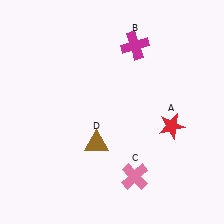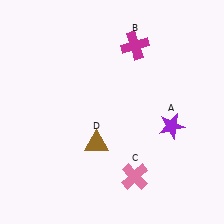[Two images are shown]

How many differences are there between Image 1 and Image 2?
There is 1 difference between the two images.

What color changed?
The star (A) changed from red in Image 1 to purple in Image 2.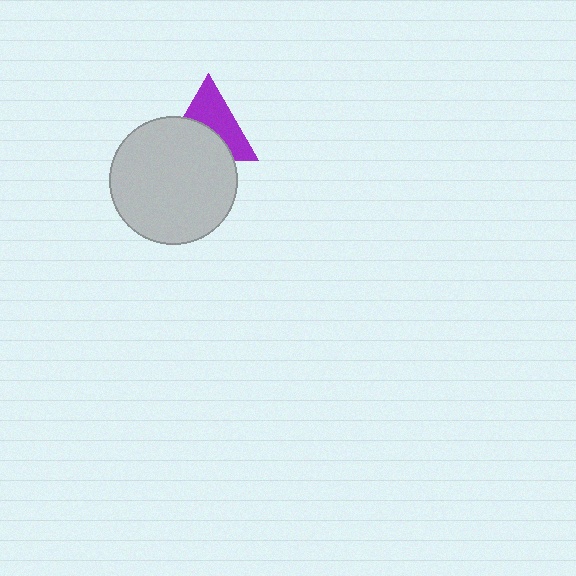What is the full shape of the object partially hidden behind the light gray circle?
The partially hidden object is a purple triangle.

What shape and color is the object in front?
The object in front is a light gray circle.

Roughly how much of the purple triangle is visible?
About half of it is visible (roughly 52%).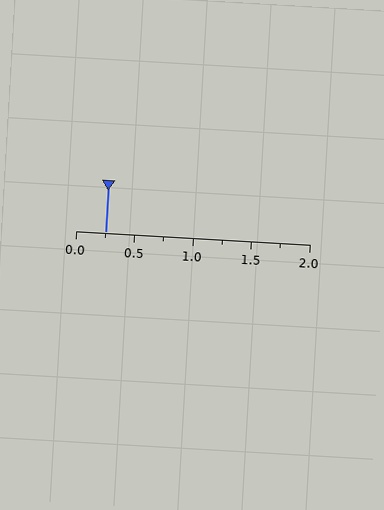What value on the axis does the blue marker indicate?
The marker indicates approximately 0.25.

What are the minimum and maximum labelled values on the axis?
The axis runs from 0.0 to 2.0.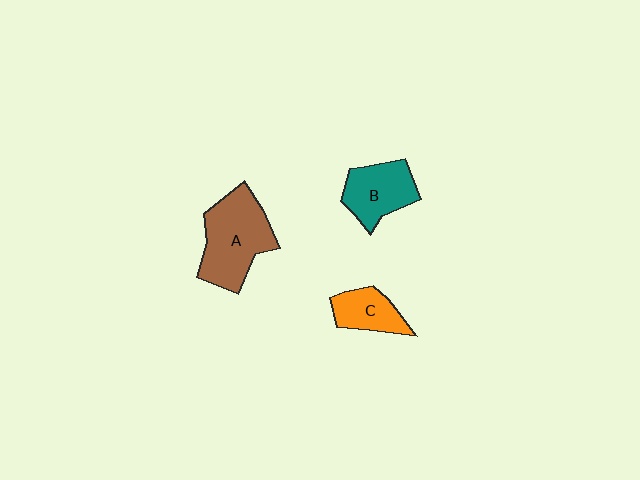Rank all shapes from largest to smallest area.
From largest to smallest: A (brown), B (teal), C (orange).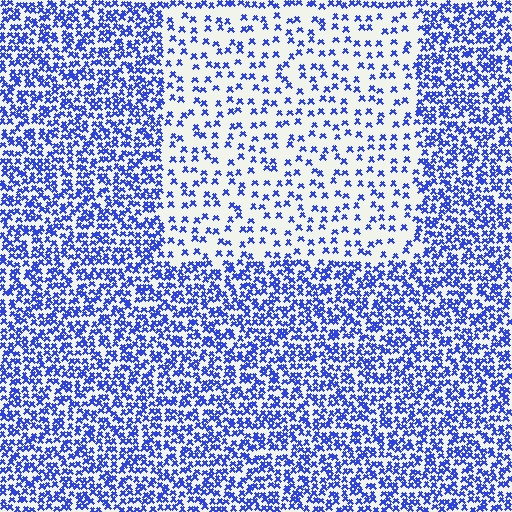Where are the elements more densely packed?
The elements are more densely packed outside the rectangle boundary.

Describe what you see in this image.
The image contains small blue elements arranged at two different densities. A rectangle-shaped region is visible where the elements are less densely packed than the surrounding area.